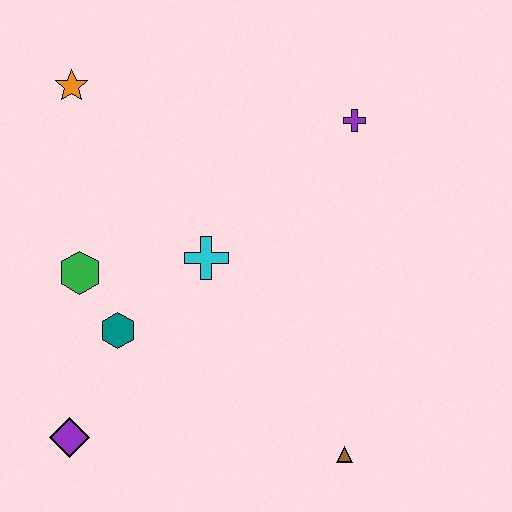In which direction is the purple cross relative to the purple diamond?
The purple cross is above the purple diamond.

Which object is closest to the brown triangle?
The cyan cross is closest to the brown triangle.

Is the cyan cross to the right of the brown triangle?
No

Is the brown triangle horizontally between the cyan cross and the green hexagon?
No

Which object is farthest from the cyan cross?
The brown triangle is farthest from the cyan cross.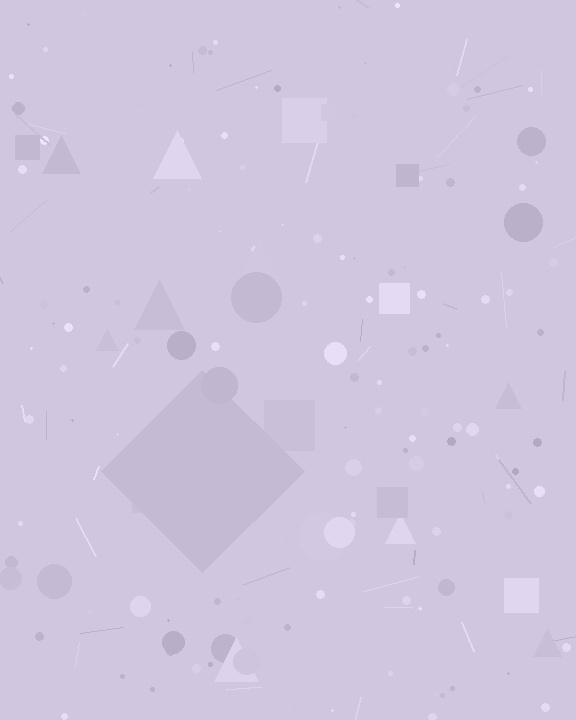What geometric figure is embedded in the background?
A diamond is embedded in the background.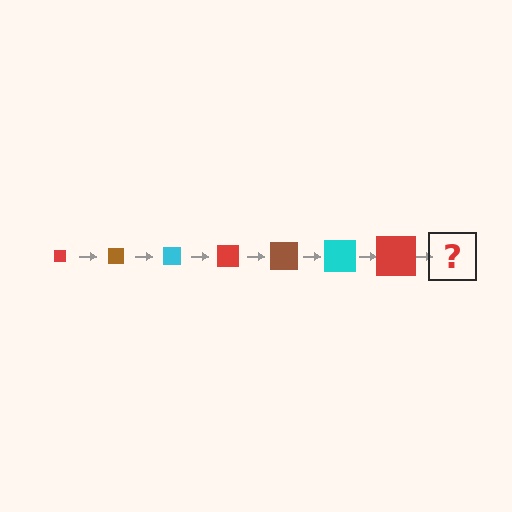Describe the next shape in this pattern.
It should be a brown square, larger than the previous one.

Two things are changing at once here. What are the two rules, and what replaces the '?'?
The two rules are that the square grows larger each step and the color cycles through red, brown, and cyan. The '?' should be a brown square, larger than the previous one.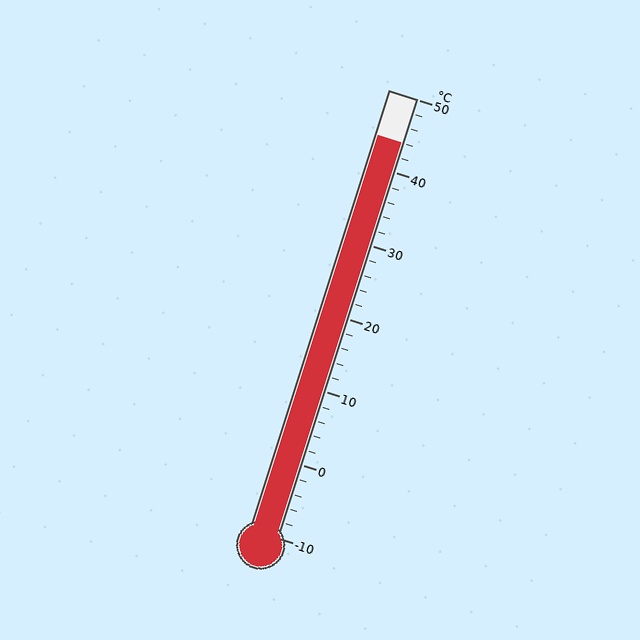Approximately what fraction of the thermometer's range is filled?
The thermometer is filled to approximately 90% of its range.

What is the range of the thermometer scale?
The thermometer scale ranges from -10°C to 50°C.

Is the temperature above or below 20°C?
The temperature is above 20°C.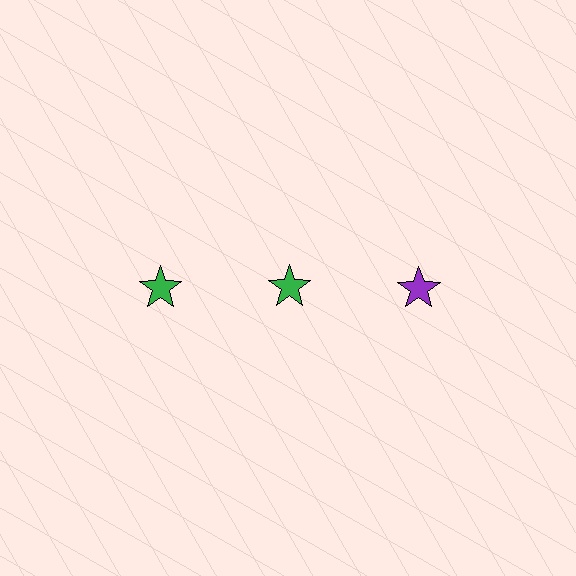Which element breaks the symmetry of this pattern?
The purple star in the top row, center column breaks the symmetry. All other shapes are green stars.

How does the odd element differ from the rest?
It has a different color: purple instead of green.